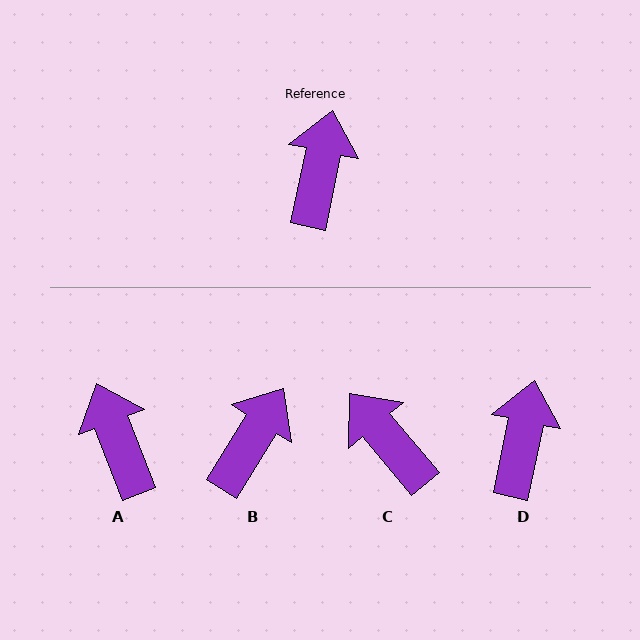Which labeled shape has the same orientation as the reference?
D.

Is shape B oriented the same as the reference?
No, it is off by about 20 degrees.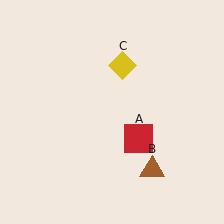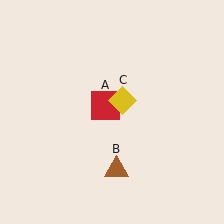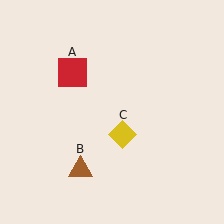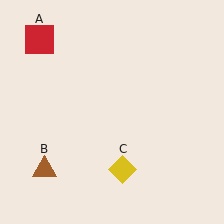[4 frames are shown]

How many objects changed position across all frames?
3 objects changed position: red square (object A), brown triangle (object B), yellow diamond (object C).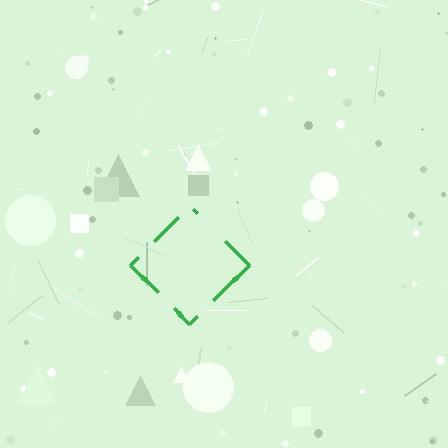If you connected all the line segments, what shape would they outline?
They would outline a diamond.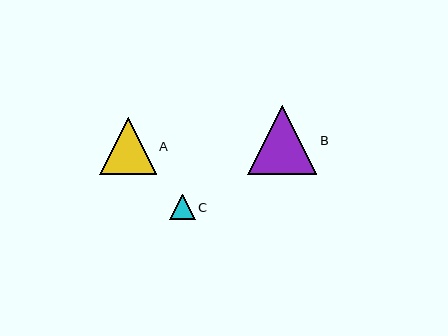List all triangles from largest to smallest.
From largest to smallest: B, A, C.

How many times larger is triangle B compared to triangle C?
Triangle B is approximately 2.7 times the size of triangle C.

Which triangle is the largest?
Triangle B is the largest with a size of approximately 69 pixels.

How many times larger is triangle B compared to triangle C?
Triangle B is approximately 2.7 times the size of triangle C.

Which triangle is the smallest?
Triangle C is the smallest with a size of approximately 26 pixels.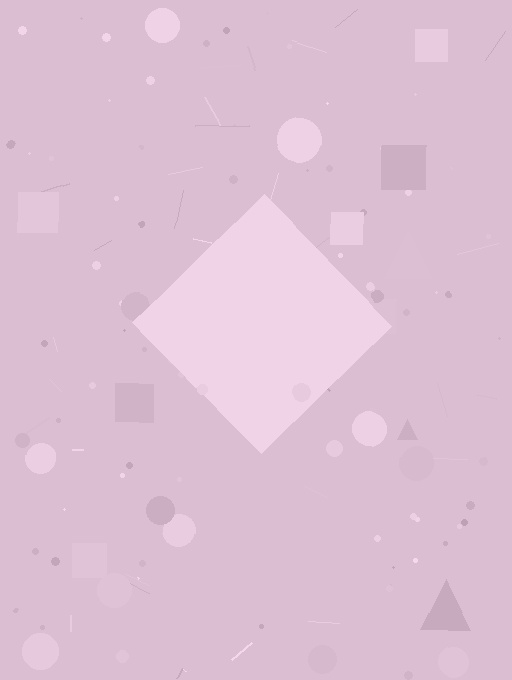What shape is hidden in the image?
A diamond is hidden in the image.